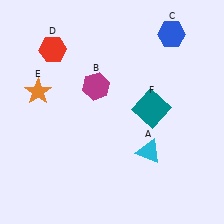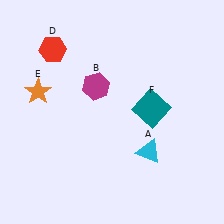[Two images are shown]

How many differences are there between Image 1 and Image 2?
There is 1 difference between the two images.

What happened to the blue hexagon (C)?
The blue hexagon (C) was removed in Image 2. It was in the top-right area of Image 1.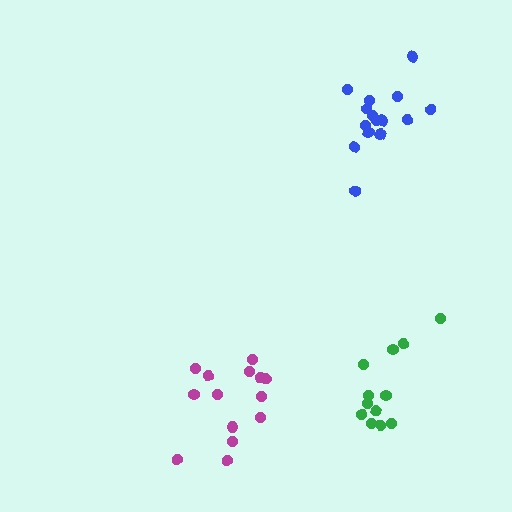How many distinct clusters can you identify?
There are 3 distinct clusters.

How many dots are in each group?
Group 1: 15 dots, Group 2: 12 dots, Group 3: 14 dots (41 total).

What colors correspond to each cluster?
The clusters are colored: blue, green, magenta.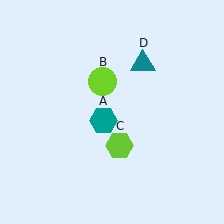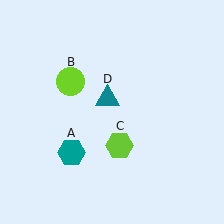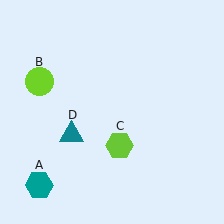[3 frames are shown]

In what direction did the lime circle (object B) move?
The lime circle (object B) moved left.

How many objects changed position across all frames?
3 objects changed position: teal hexagon (object A), lime circle (object B), teal triangle (object D).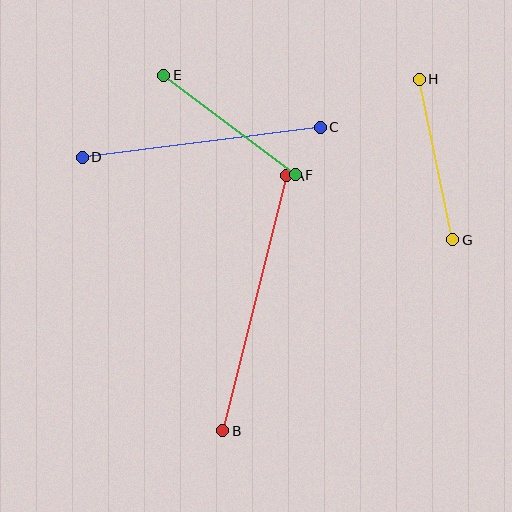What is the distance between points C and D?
The distance is approximately 240 pixels.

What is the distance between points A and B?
The distance is approximately 263 pixels.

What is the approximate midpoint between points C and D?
The midpoint is at approximately (201, 142) pixels.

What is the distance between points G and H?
The distance is approximately 164 pixels.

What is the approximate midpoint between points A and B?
The midpoint is at approximately (254, 303) pixels.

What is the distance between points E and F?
The distance is approximately 165 pixels.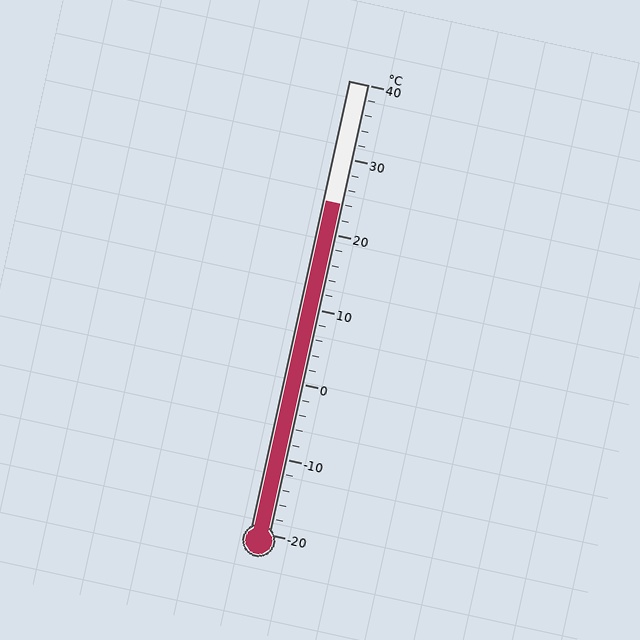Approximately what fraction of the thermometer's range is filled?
The thermometer is filled to approximately 75% of its range.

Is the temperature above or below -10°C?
The temperature is above -10°C.